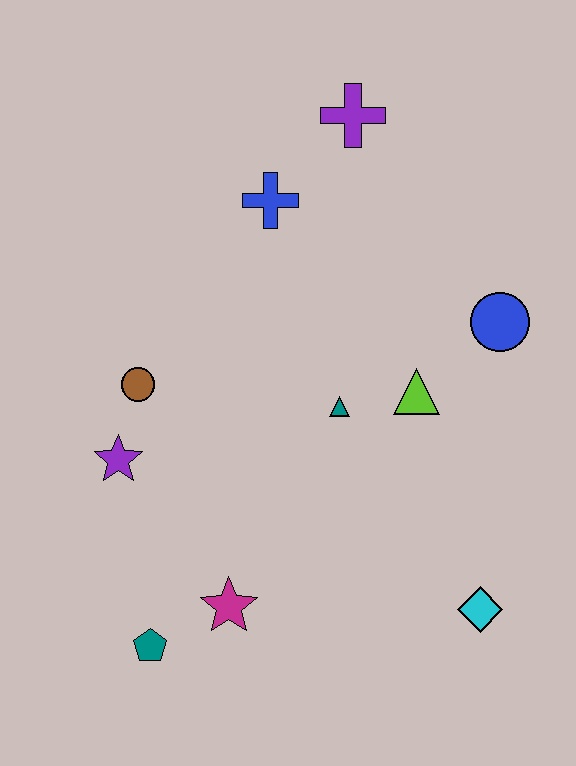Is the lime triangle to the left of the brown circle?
No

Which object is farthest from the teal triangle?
The teal pentagon is farthest from the teal triangle.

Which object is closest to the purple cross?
The blue cross is closest to the purple cross.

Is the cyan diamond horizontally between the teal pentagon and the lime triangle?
No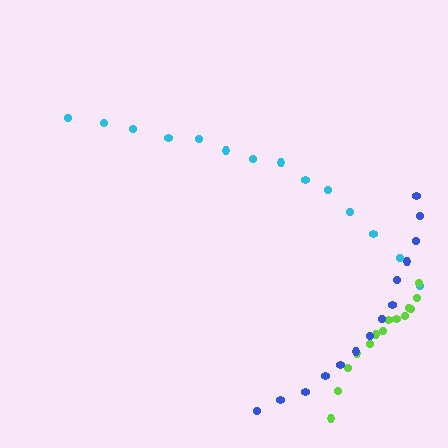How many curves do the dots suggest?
There are 3 distinct paths.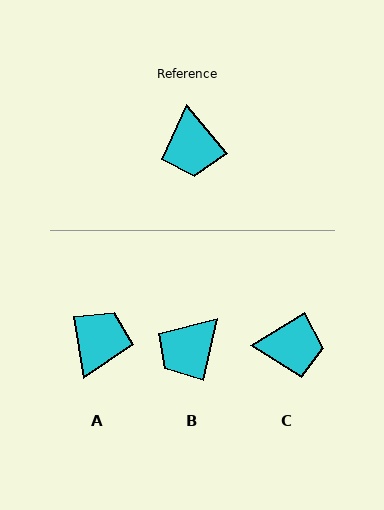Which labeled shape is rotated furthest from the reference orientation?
A, about 149 degrees away.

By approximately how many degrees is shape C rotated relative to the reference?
Approximately 82 degrees counter-clockwise.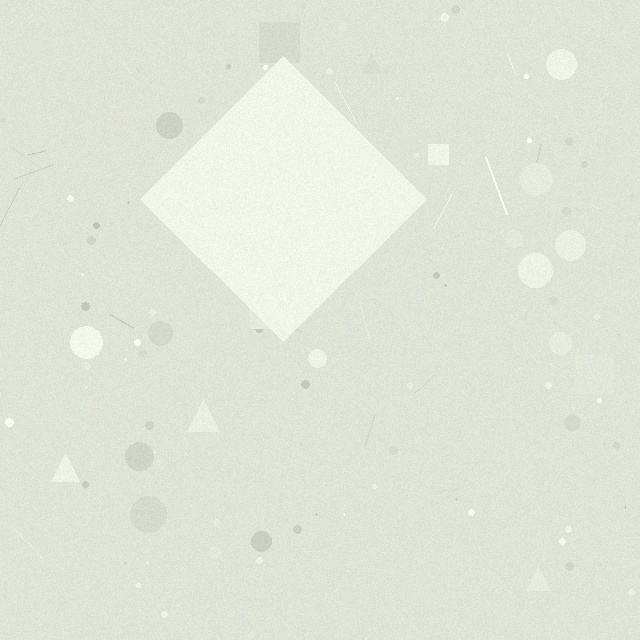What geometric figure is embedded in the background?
A diamond is embedded in the background.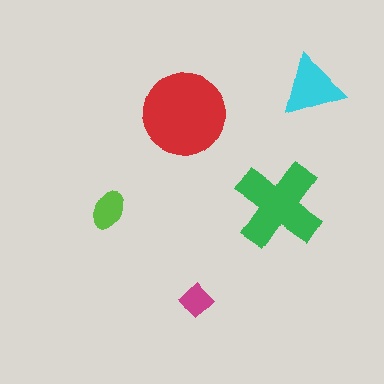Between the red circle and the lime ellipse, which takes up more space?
The red circle.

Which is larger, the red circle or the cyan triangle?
The red circle.